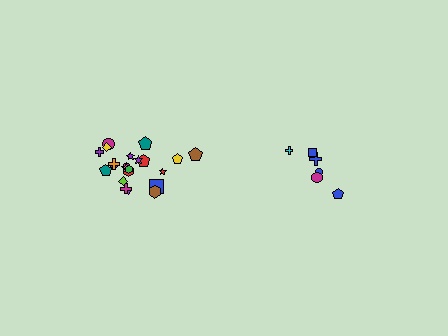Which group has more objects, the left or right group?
The left group.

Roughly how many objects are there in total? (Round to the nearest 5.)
Roughly 30 objects in total.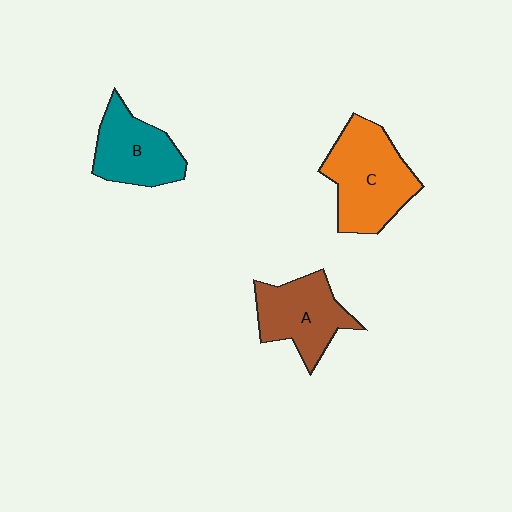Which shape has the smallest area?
Shape B (teal).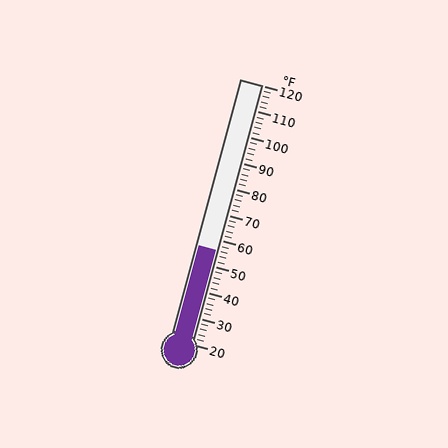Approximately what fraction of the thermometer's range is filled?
The thermometer is filled to approximately 35% of its range.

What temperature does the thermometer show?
The thermometer shows approximately 56°F.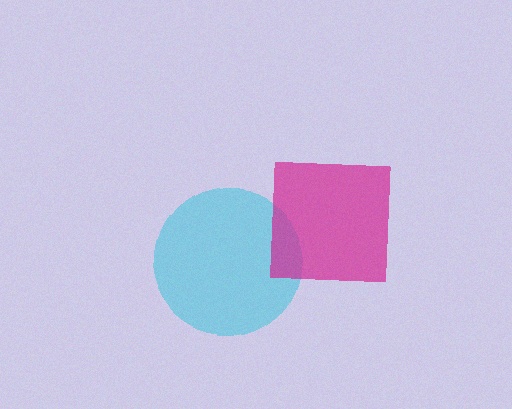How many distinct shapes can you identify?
There are 2 distinct shapes: a cyan circle, a magenta square.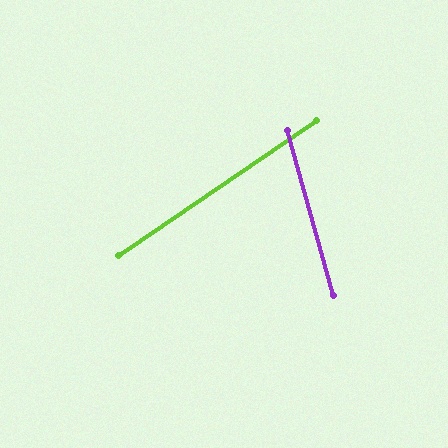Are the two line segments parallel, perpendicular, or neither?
Neither parallel nor perpendicular — they differ by about 71°.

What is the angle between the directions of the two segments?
Approximately 71 degrees.